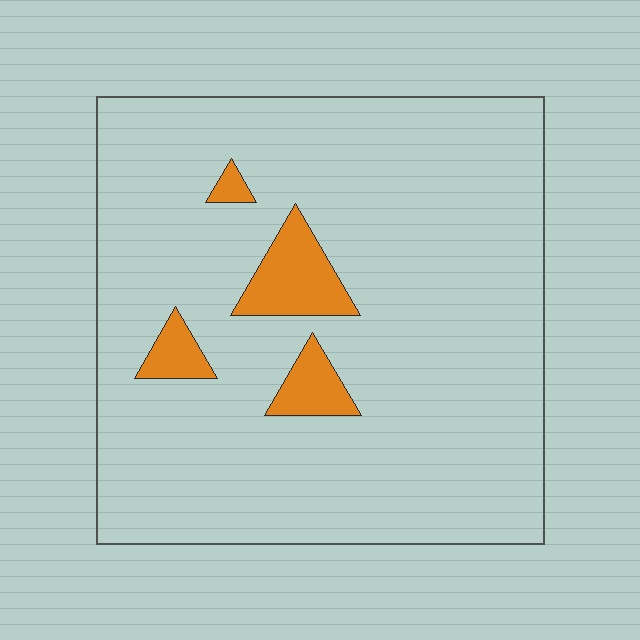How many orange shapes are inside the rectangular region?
4.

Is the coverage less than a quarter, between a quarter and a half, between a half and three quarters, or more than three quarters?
Less than a quarter.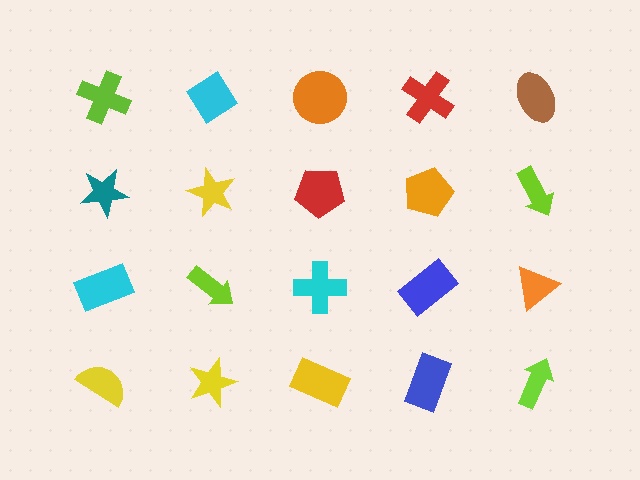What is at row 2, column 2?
A yellow star.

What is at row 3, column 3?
A cyan cross.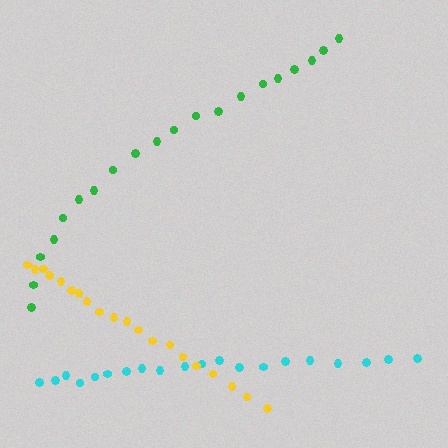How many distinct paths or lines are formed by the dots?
There are 3 distinct paths.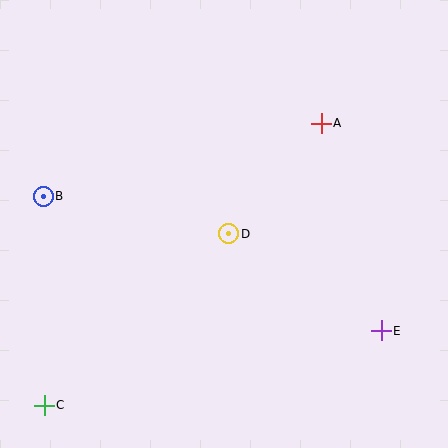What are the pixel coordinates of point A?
Point A is at (321, 123).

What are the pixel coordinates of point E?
Point E is at (381, 331).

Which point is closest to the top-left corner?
Point B is closest to the top-left corner.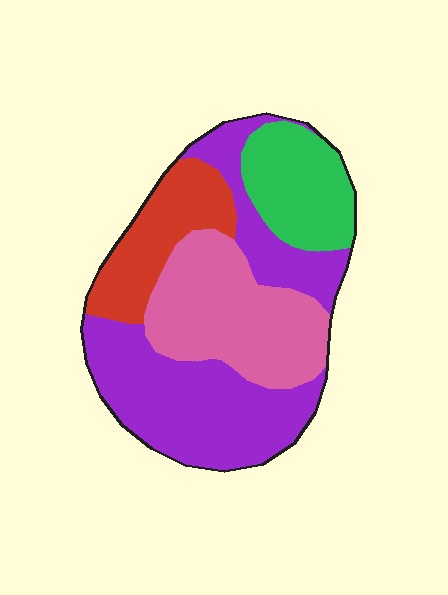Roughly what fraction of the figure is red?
Red covers about 15% of the figure.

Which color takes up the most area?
Purple, at roughly 40%.